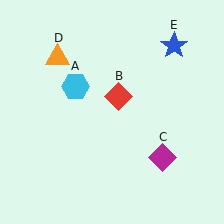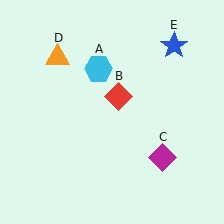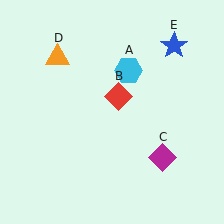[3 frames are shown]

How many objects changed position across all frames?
1 object changed position: cyan hexagon (object A).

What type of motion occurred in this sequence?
The cyan hexagon (object A) rotated clockwise around the center of the scene.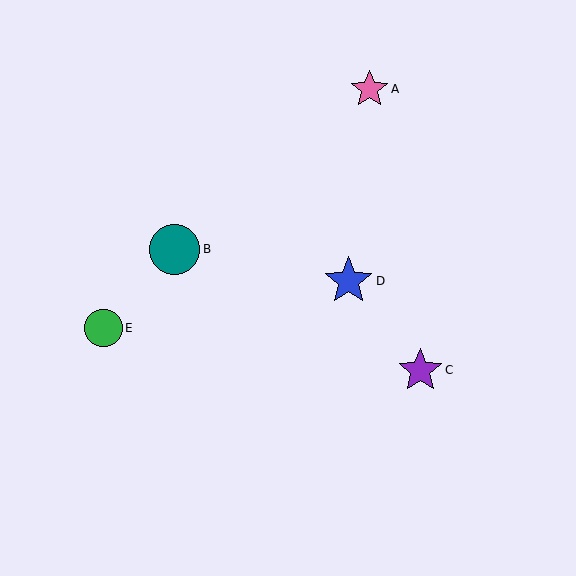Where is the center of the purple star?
The center of the purple star is at (420, 370).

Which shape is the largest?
The teal circle (labeled B) is the largest.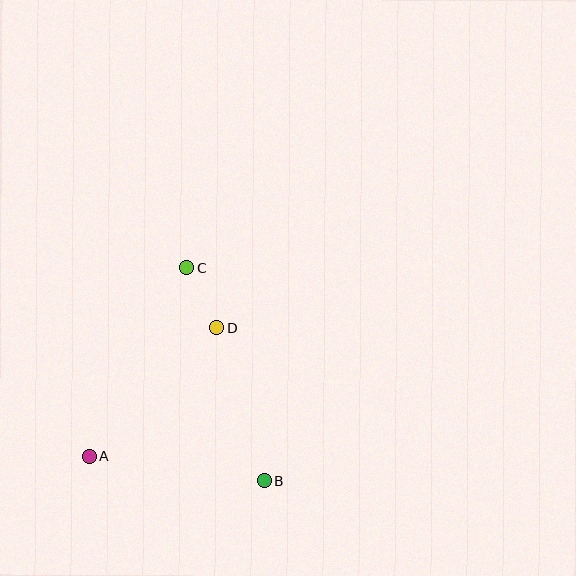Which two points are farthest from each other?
Points B and C are farthest from each other.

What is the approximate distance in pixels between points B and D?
The distance between B and D is approximately 160 pixels.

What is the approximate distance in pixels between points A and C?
The distance between A and C is approximately 212 pixels.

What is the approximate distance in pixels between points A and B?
The distance between A and B is approximately 176 pixels.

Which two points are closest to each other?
Points C and D are closest to each other.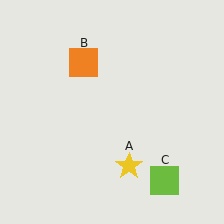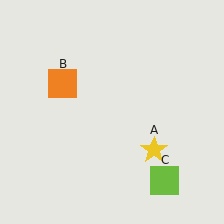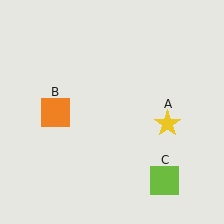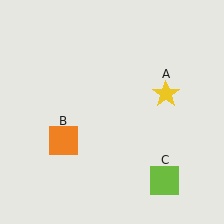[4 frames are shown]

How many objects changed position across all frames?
2 objects changed position: yellow star (object A), orange square (object B).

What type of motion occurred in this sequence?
The yellow star (object A), orange square (object B) rotated counterclockwise around the center of the scene.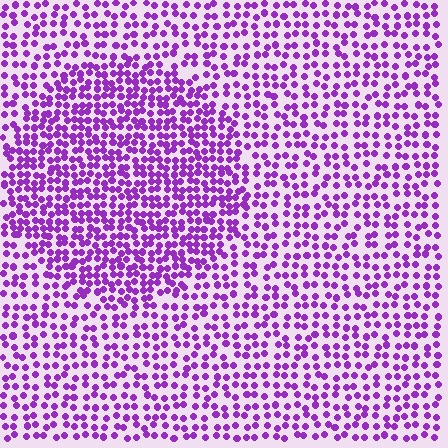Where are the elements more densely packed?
The elements are more densely packed inside the circle boundary.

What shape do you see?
I see a circle.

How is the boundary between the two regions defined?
The boundary is defined by a change in element density (approximately 1.7x ratio). All elements are the same color, size, and shape.